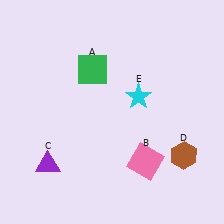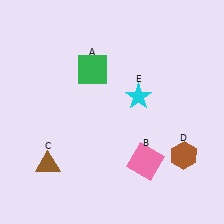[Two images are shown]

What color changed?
The triangle (C) changed from purple in Image 1 to brown in Image 2.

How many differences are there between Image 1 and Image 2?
There is 1 difference between the two images.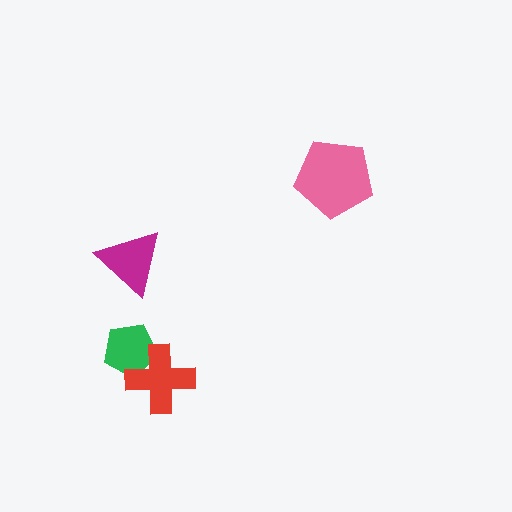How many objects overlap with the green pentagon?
1 object overlaps with the green pentagon.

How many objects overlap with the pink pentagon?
0 objects overlap with the pink pentagon.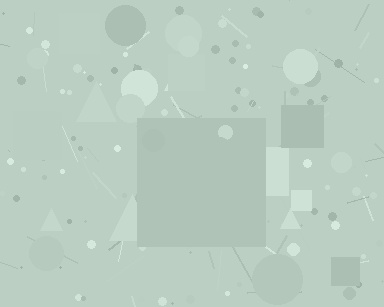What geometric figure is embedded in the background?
A square is embedded in the background.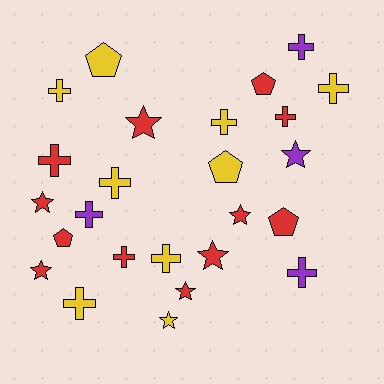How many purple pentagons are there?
There are no purple pentagons.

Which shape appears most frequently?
Cross, with 12 objects.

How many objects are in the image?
There are 25 objects.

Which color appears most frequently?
Red, with 12 objects.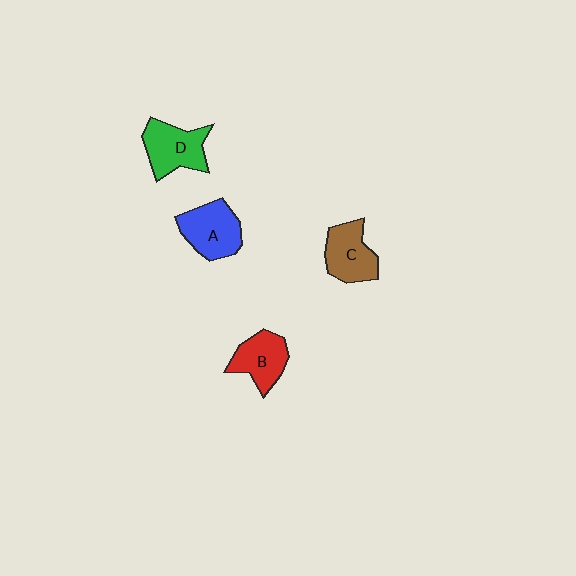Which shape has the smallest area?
Shape B (red).